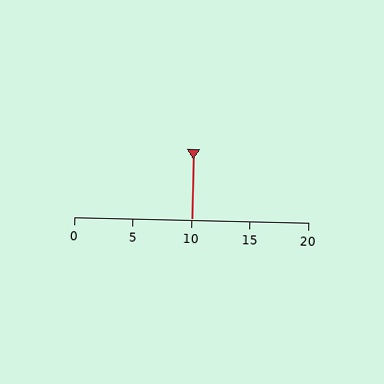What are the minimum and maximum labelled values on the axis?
The axis runs from 0 to 20.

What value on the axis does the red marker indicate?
The marker indicates approximately 10.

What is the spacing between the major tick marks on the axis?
The major ticks are spaced 5 apart.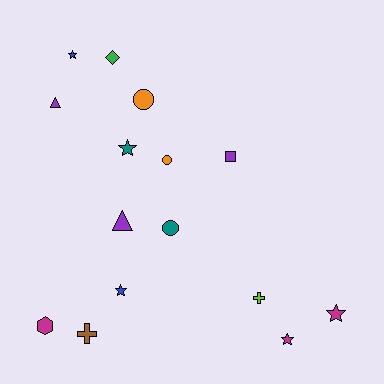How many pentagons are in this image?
There are no pentagons.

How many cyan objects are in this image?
There are no cyan objects.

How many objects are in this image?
There are 15 objects.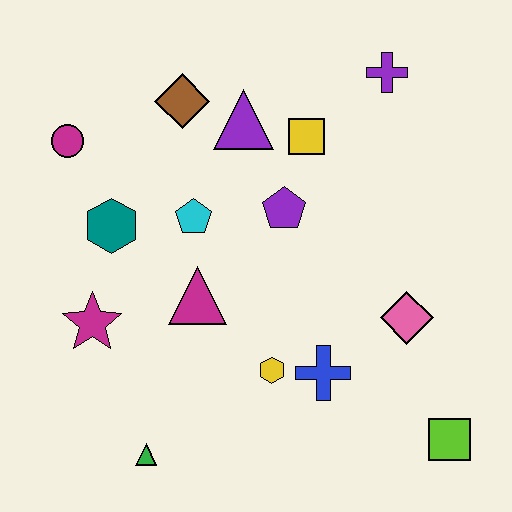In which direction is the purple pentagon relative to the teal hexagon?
The purple pentagon is to the right of the teal hexagon.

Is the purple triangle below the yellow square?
No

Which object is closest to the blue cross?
The yellow hexagon is closest to the blue cross.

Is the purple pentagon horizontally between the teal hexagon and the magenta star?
No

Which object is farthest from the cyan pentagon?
The lime square is farthest from the cyan pentagon.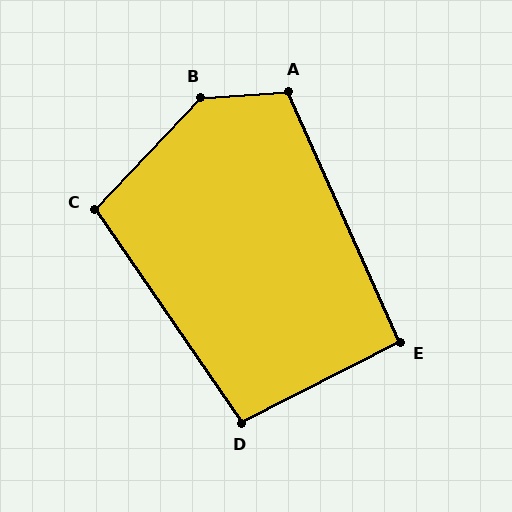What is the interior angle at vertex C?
Approximately 102 degrees (obtuse).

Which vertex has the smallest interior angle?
E, at approximately 93 degrees.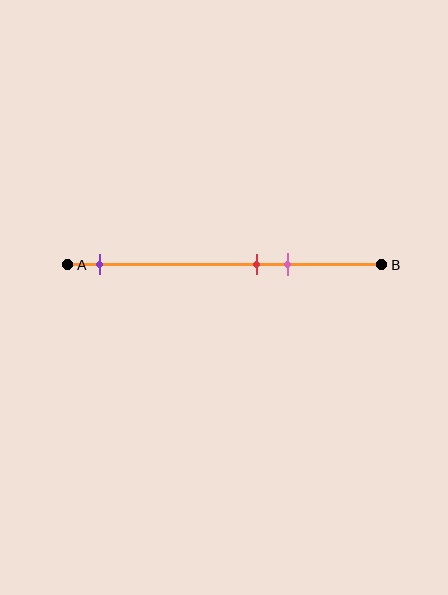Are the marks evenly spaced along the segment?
No, the marks are not evenly spaced.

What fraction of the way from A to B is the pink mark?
The pink mark is approximately 70% (0.7) of the way from A to B.